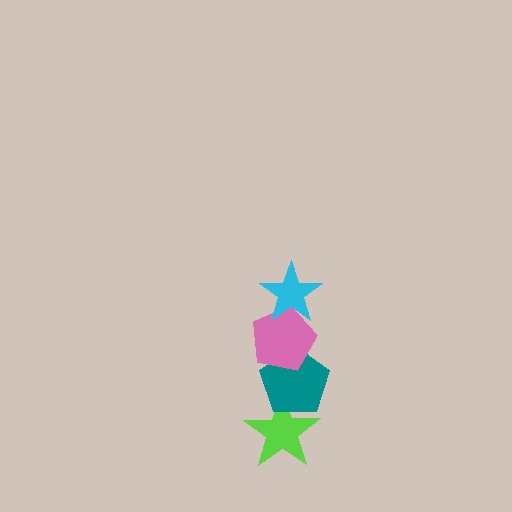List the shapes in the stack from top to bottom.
From top to bottom: the cyan star, the pink pentagon, the teal pentagon, the lime star.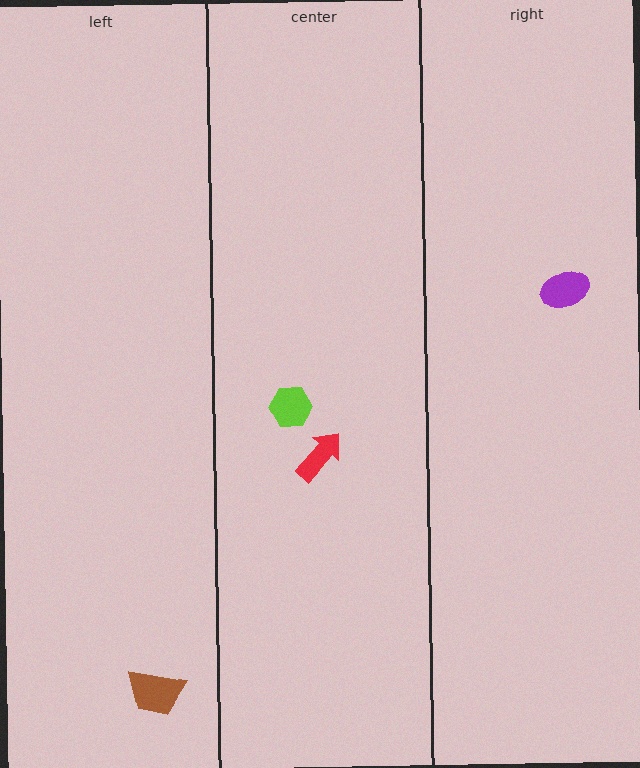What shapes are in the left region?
The brown trapezoid.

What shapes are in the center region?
The red arrow, the lime hexagon.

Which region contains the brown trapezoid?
The left region.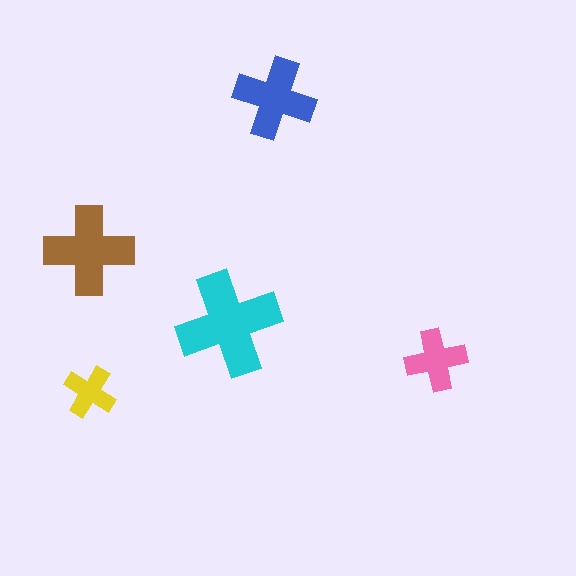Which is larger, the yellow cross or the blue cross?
The blue one.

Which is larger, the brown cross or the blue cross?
The brown one.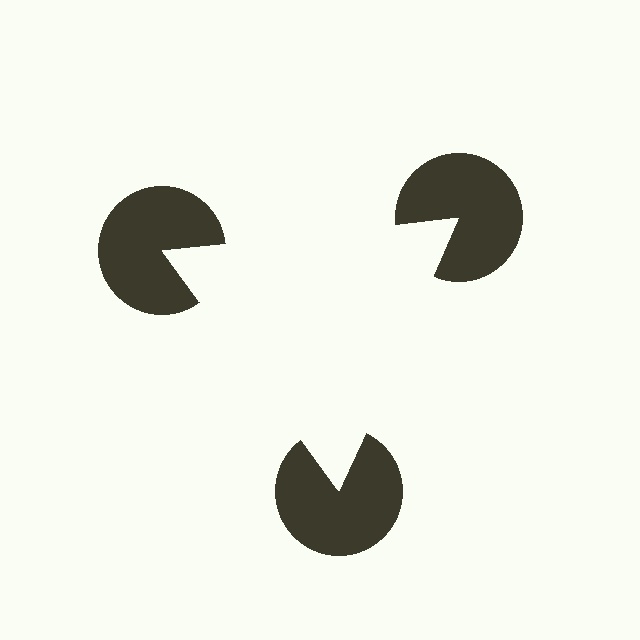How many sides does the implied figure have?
3 sides.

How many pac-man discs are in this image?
There are 3 — one at each vertex of the illusory triangle.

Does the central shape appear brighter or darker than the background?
It typically appears slightly brighter than the background, even though no actual brightness change is drawn.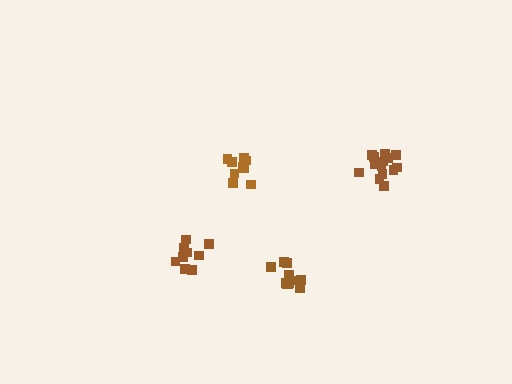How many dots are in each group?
Group 1: 10 dots, Group 2: 11 dots, Group 3: 9 dots, Group 4: 14 dots (44 total).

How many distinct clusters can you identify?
There are 4 distinct clusters.